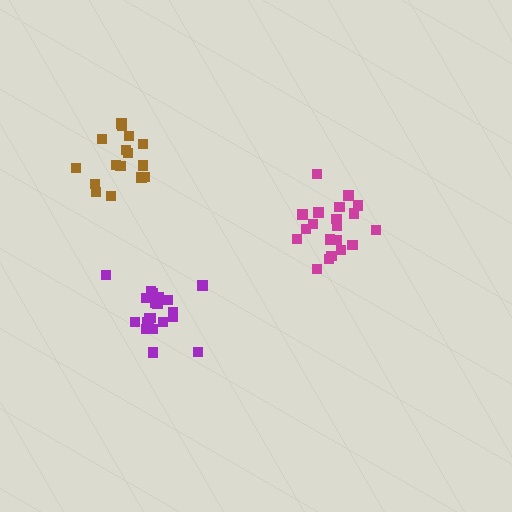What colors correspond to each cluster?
The clusters are colored: brown, magenta, purple.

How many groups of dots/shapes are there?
There are 3 groups.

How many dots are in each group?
Group 1: 16 dots, Group 2: 20 dots, Group 3: 20 dots (56 total).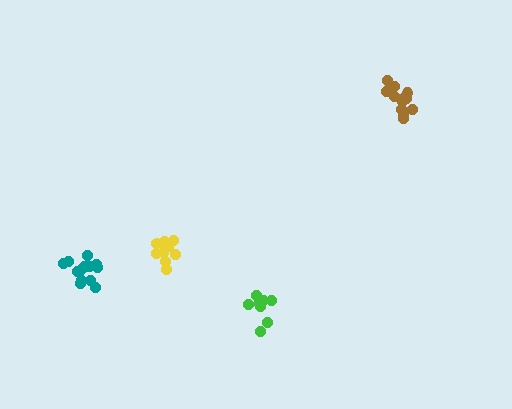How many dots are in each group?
Group 1: 8 dots, Group 2: 9 dots, Group 3: 12 dots, Group 4: 13 dots (42 total).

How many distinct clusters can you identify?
There are 4 distinct clusters.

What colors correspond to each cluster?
The clusters are colored: green, yellow, brown, teal.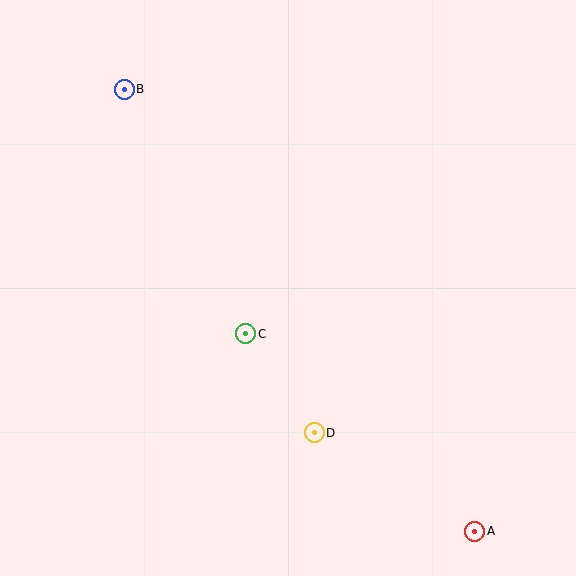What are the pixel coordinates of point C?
Point C is at (246, 334).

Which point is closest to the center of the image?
Point C at (246, 334) is closest to the center.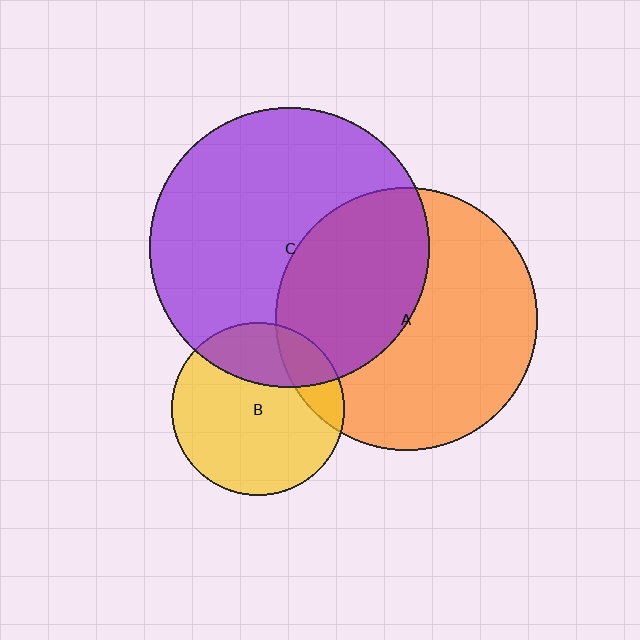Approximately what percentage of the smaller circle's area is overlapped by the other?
Approximately 25%.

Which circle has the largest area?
Circle C (purple).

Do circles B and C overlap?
Yes.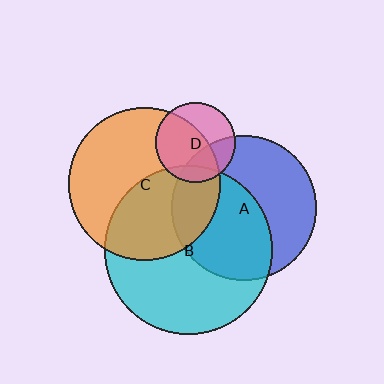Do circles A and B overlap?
Yes.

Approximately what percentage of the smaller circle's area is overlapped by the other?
Approximately 55%.